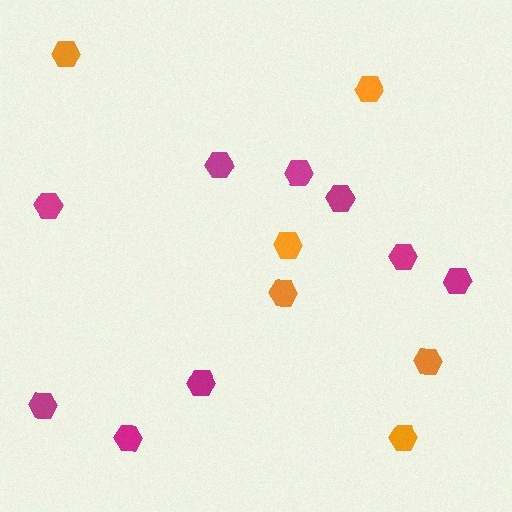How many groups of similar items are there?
There are 2 groups: one group of orange hexagons (6) and one group of magenta hexagons (9).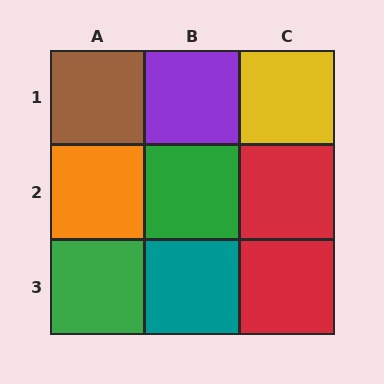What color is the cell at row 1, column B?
Purple.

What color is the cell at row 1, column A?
Brown.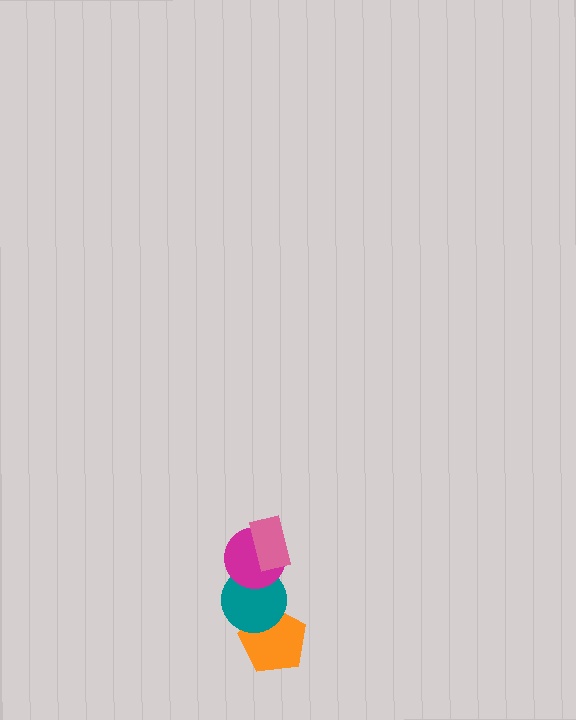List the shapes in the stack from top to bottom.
From top to bottom: the pink rectangle, the magenta circle, the teal circle, the orange pentagon.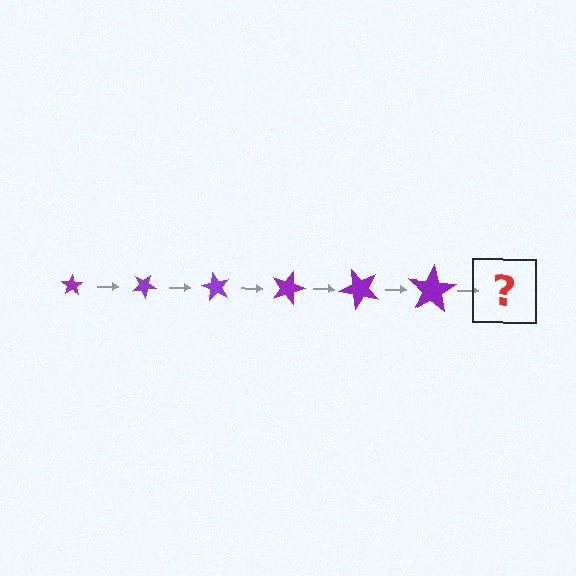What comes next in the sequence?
The next element should be a star, larger than the previous one and rotated 180 degrees from the start.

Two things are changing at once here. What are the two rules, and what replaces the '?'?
The two rules are that the star grows larger each step and it rotates 30 degrees each step. The '?' should be a star, larger than the previous one and rotated 180 degrees from the start.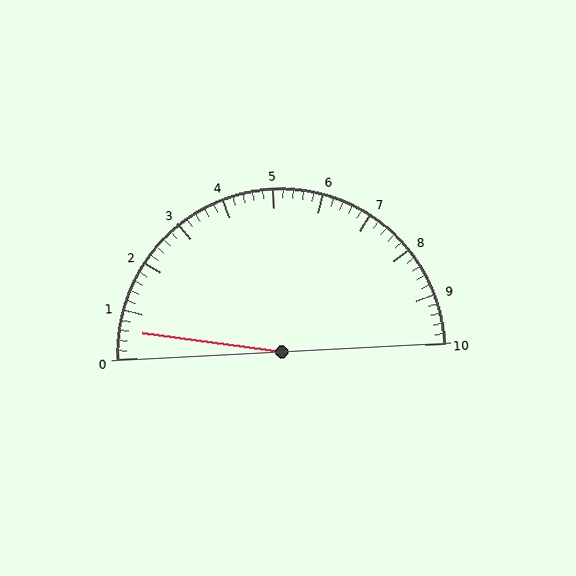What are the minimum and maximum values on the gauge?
The gauge ranges from 0 to 10.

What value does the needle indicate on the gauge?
The needle indicates approximately 0.6.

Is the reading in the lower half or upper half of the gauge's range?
The reading is in the lower half of the range (0 to 10).